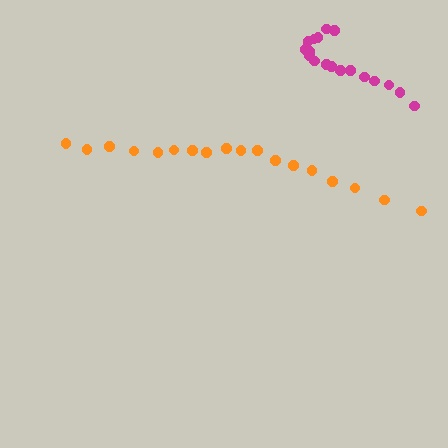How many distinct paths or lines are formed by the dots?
There are 2 distinct paths.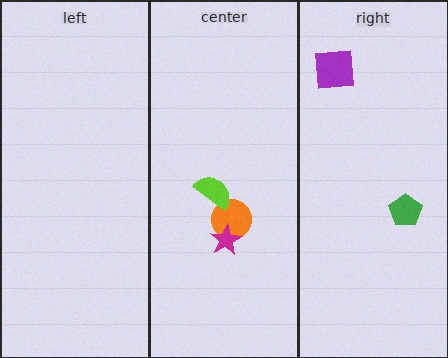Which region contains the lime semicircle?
The center region.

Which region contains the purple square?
The right region.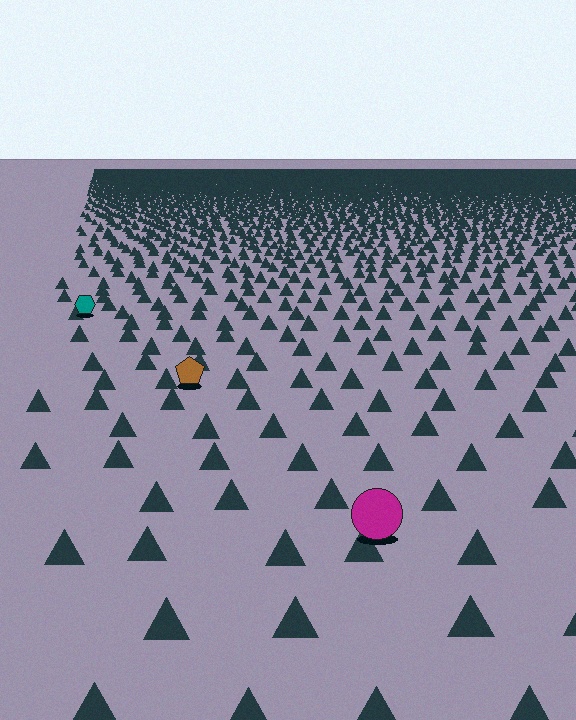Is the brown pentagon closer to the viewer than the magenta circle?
No. The magenta circle is closer — you can tell from the texture gradient: the ground texture is coarser near it.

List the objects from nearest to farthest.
From nearest to farthest: the magenta circle, the brown pentagon, the teal hexagon.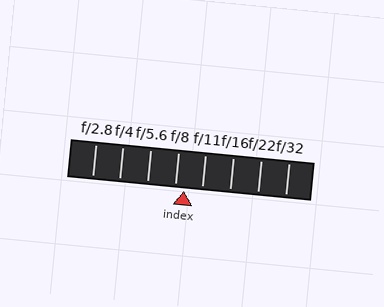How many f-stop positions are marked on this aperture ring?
There are 8 f-stop positions marked.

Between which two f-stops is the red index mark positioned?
The index mark is between f/8 and f/11.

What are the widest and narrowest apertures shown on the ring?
The widest aperture shown is f/2.8 and the narrowest is f/32.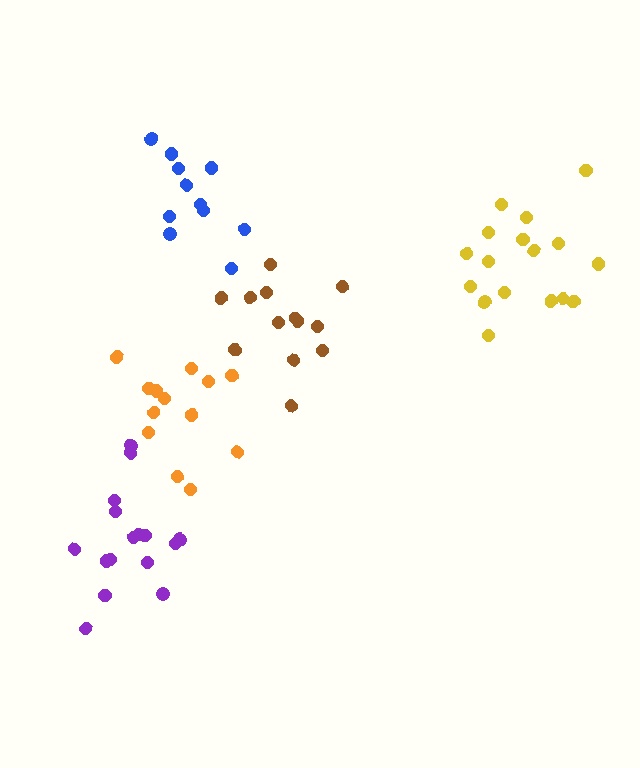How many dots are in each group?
Group 1: 16 dots, Group 2: 13 dots, Group 3: 11 dots, Group 4: 13 dots, Group 5: 17 dots (70 total).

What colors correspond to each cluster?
The clusters are colored: purple, orange, blue, brown, yellow.